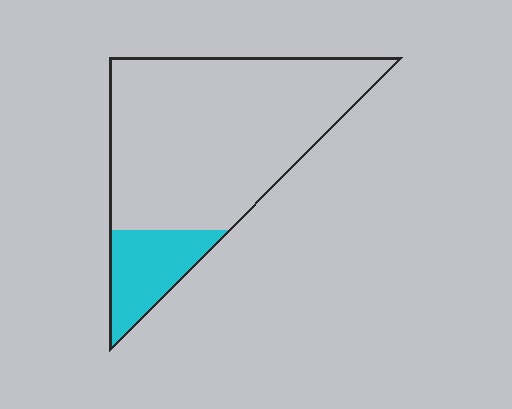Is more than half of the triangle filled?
No.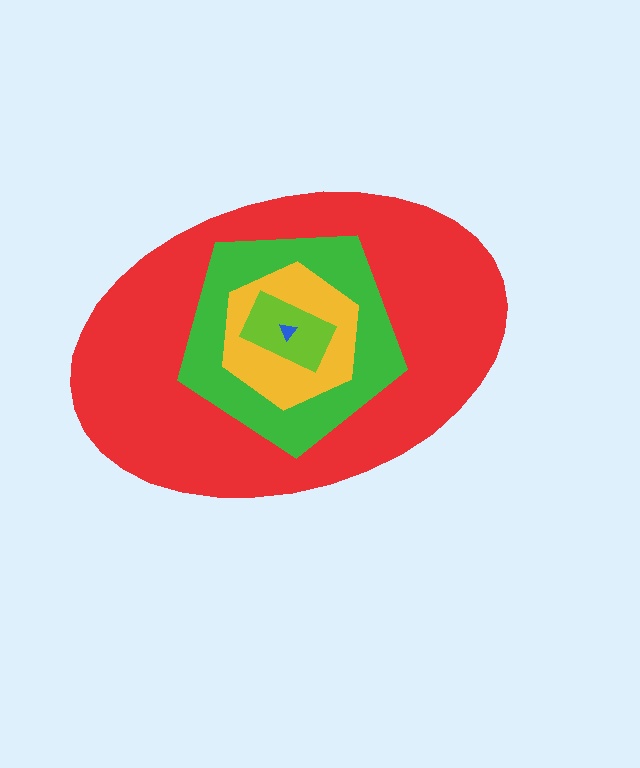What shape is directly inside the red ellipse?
The green pentagon.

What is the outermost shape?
The red ellipse.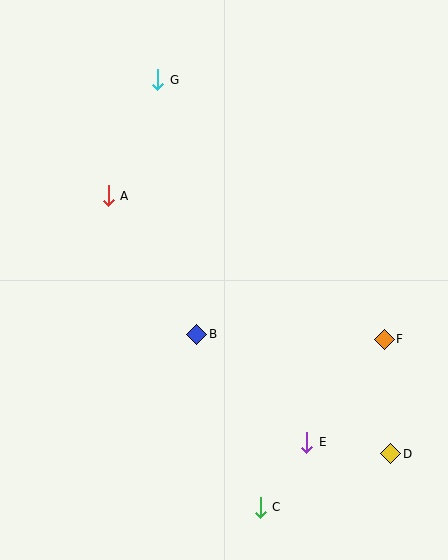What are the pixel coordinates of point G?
Point G is at (158, 80).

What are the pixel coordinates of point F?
Point F is at (384, 339).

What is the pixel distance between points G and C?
The distance between G and C is 439 pixels.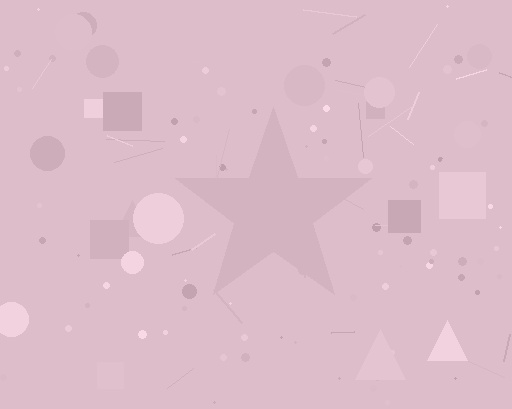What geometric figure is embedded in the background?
A star is embedded in the background.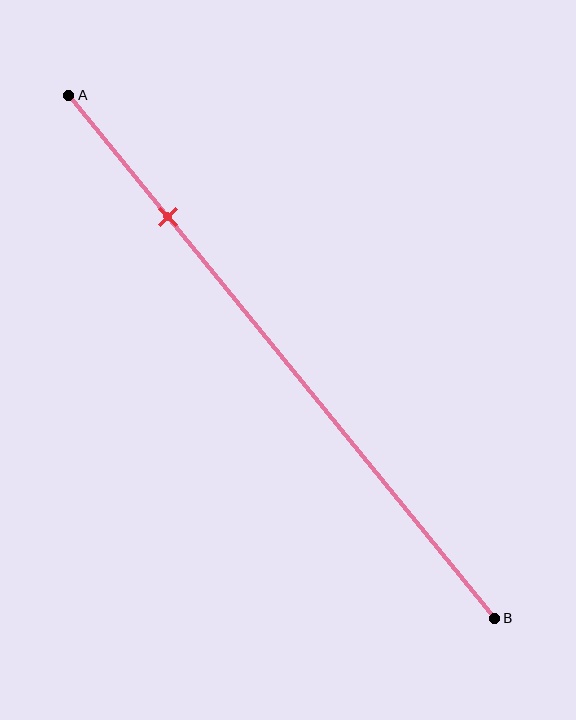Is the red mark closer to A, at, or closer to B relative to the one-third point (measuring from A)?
The red mark is closer to point A than the one-third point of segment AB.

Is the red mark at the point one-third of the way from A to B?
No, the mark is at about 25% from A, not at the 33% one-third point.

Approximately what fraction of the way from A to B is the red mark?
The red mark is approximately 25% of the way from A to B.